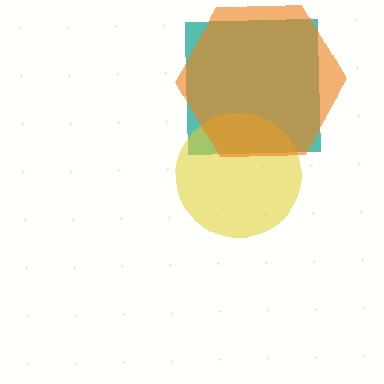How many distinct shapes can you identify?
There are 3 distinct shapes: a teal square, a yellow circle, an orange hexagon.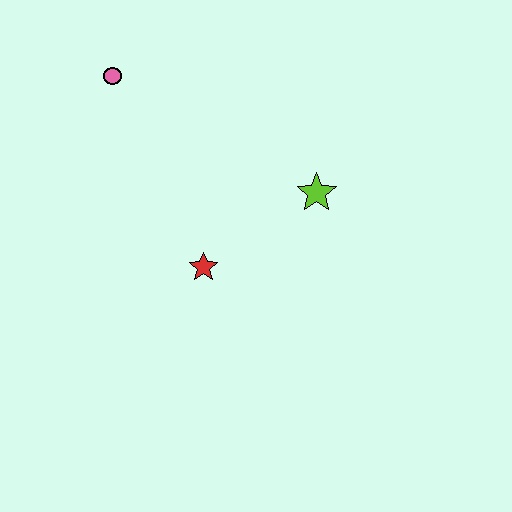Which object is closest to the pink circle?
The red star is closest to the pink circle.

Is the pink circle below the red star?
No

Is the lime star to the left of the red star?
No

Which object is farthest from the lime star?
The pink circle is farthest from the lime star.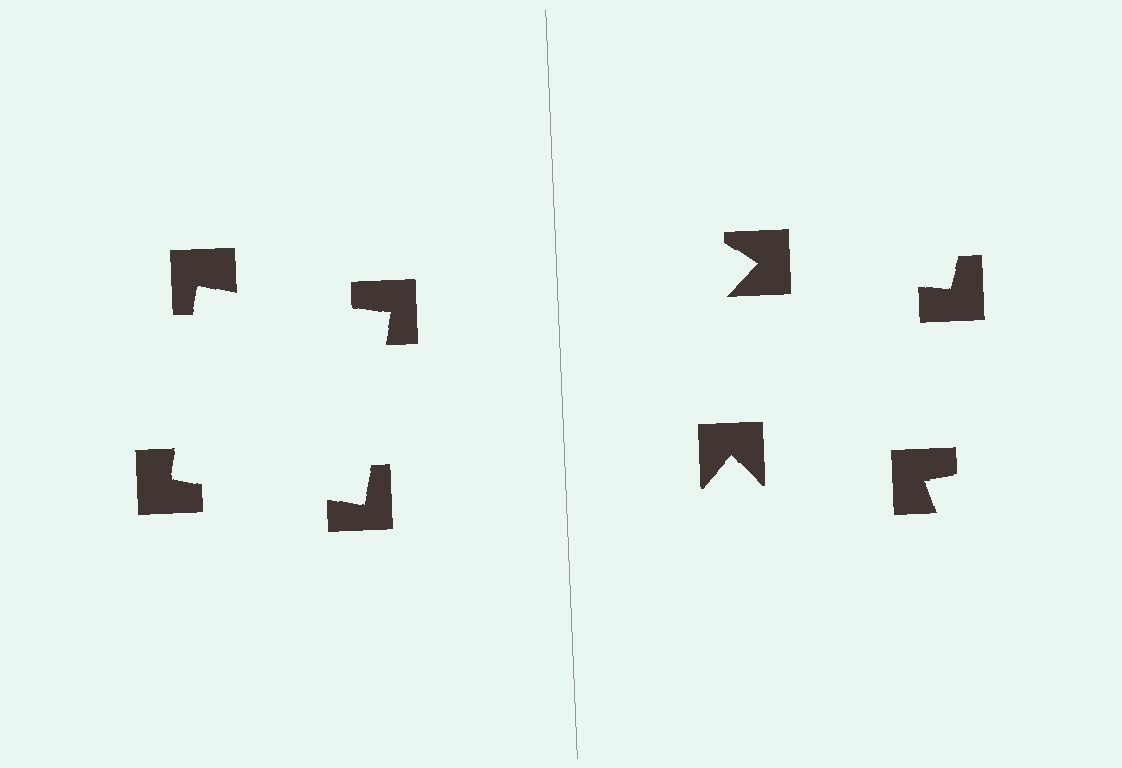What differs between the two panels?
The notched squares are positioned identically on both sides; only the wedge orientations differ. On the left they align to a square; on the right they are misaligned.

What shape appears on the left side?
An illusory square.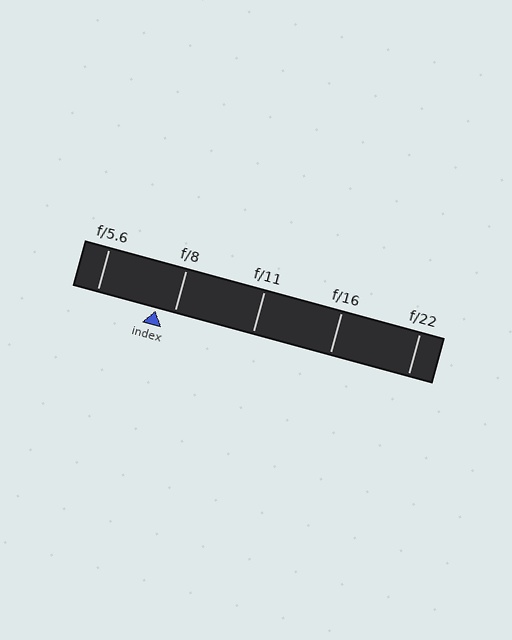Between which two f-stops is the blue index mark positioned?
The index mark is between f/5.6 and f/8.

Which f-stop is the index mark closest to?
The index mark is closest to f/8.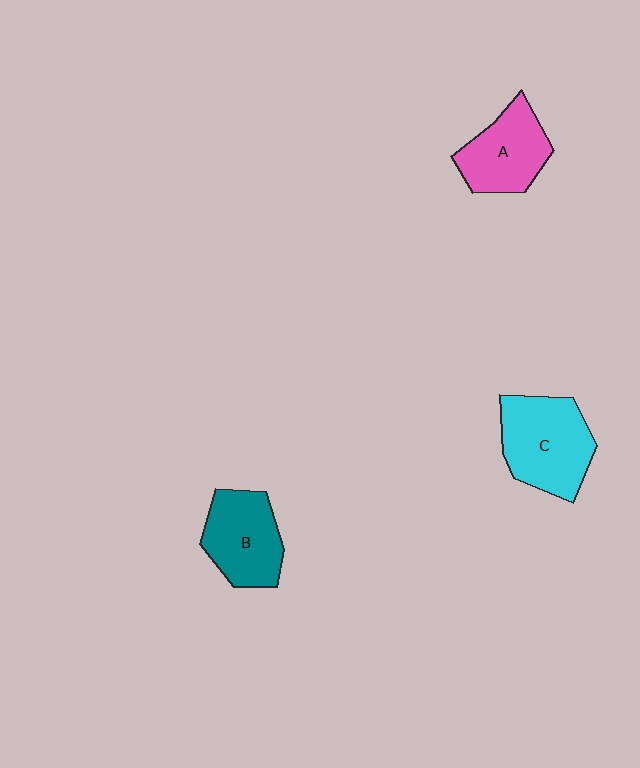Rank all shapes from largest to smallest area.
From largest to smallest: C (cyan), B (teal), A (pink).